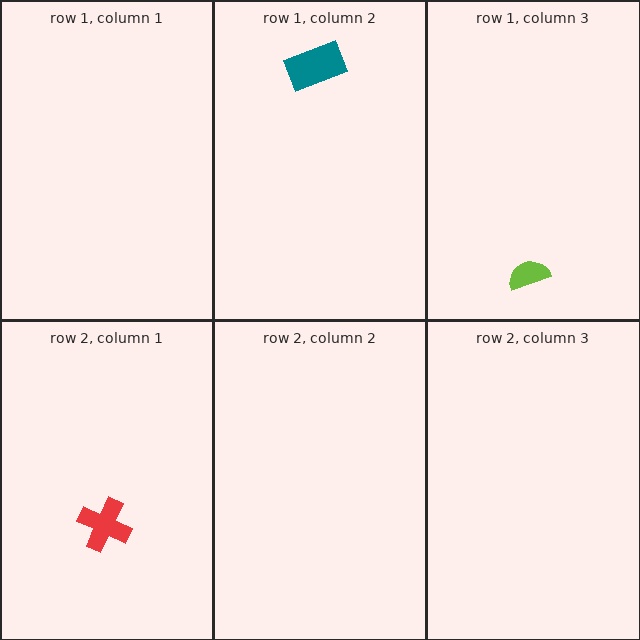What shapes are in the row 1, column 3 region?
The lime semicircle.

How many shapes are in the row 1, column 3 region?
1.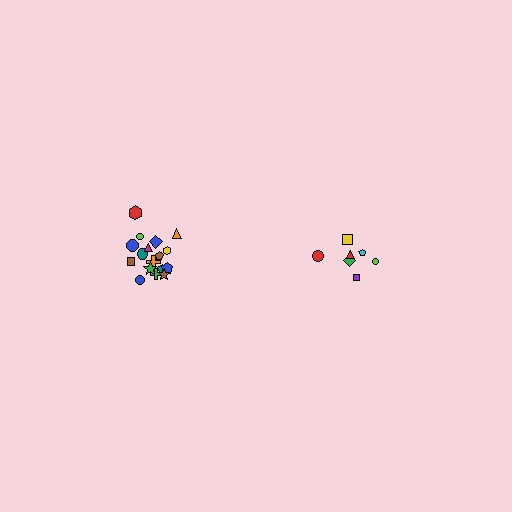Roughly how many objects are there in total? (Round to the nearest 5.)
Roughly 25 objects in total.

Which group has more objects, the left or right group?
The left group.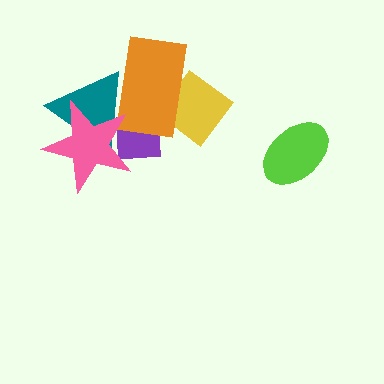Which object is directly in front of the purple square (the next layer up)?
The orange rectangle is directly in front of the purple square.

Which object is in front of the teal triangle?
The pink star is in front of the teal triangle.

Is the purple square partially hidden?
Yes, it is partially covered by another shape.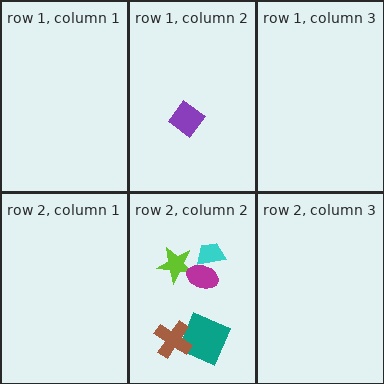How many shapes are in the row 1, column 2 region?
1.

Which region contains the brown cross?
The row 2, column 2 region.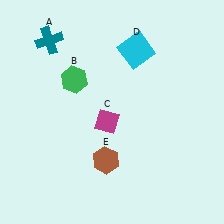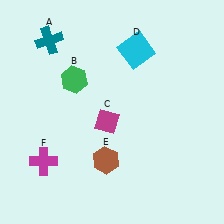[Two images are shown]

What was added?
A magenta cross (F) was added in Image 2.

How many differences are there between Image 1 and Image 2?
There is 1 difference between the two images.